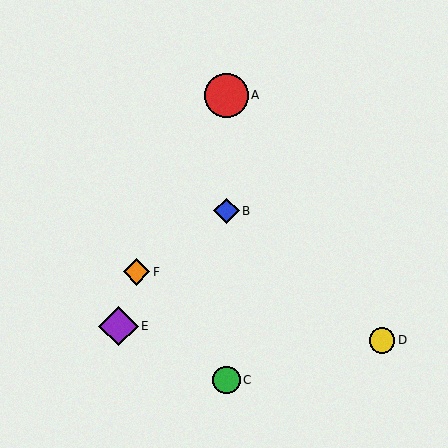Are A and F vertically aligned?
No, A is at x≈226 and F is at x≈137.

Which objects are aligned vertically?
Objects A, B, C are aligned vertically.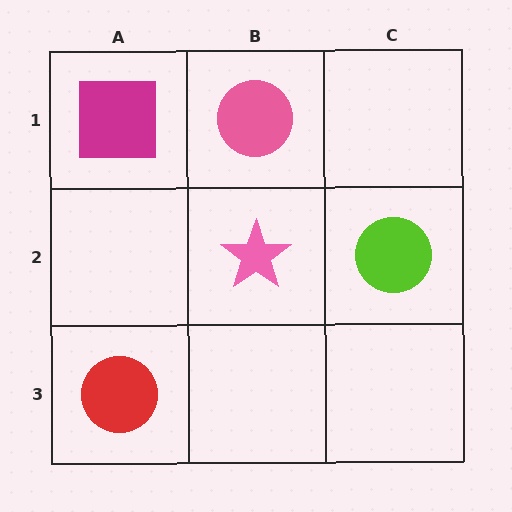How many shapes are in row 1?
2 shapes.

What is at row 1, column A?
A magenta square.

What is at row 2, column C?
A lime circle.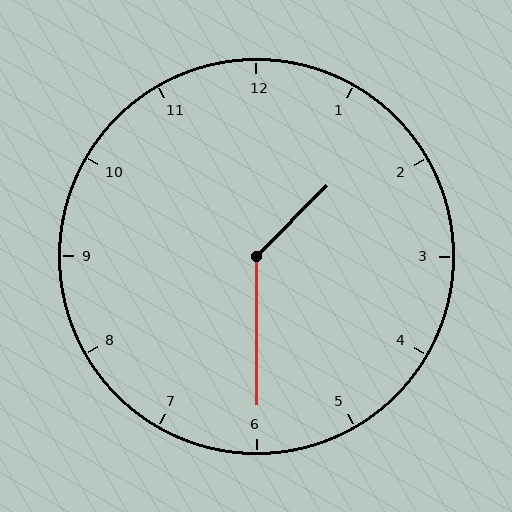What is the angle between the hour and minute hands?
Approximately 135 degrees.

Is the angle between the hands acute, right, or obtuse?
It is obtuse.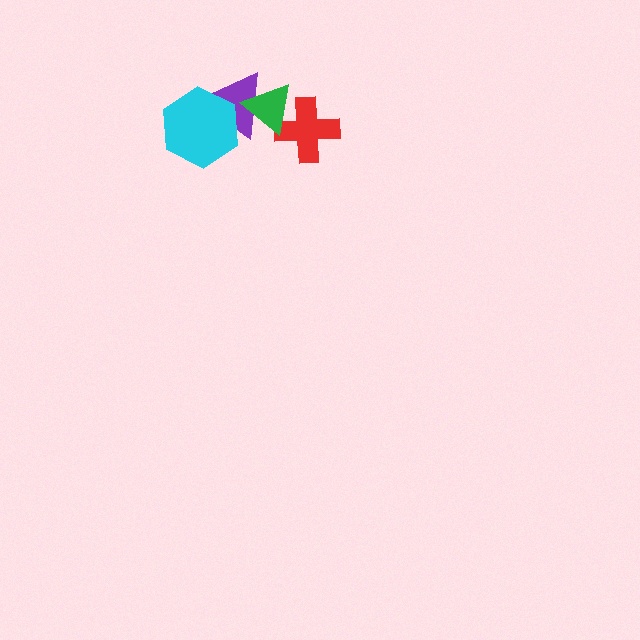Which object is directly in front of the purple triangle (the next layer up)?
The cyan hexagon is directly in front of the purple triangle.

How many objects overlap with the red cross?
1 object overlaps with the red cross.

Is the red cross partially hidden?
Yes, it is partially covered by another shape.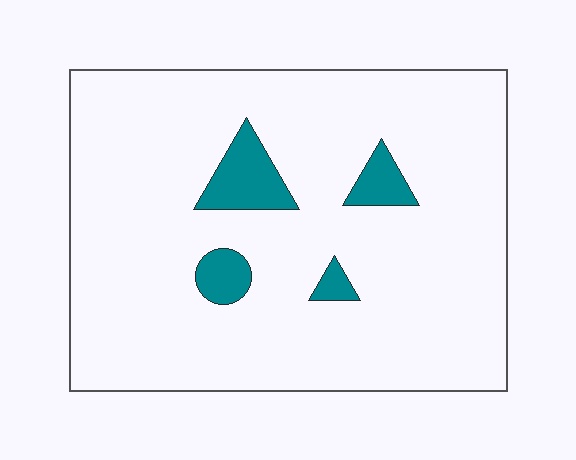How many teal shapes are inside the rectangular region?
4.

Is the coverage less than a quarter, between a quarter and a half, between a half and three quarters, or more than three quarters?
Less than a quarter.